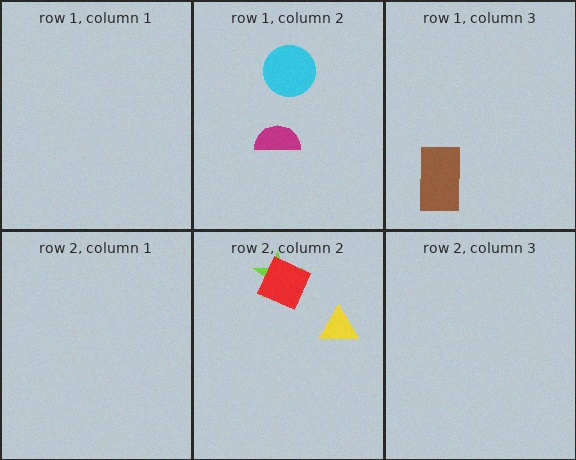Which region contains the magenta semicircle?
The row 1, column 2 region.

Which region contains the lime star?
The row 2, column 2 region.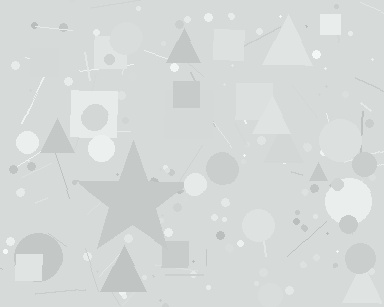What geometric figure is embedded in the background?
A star is embedded in the background.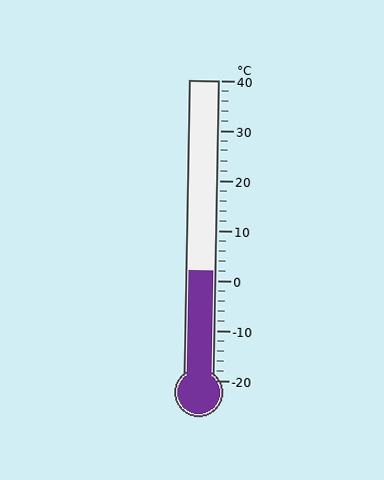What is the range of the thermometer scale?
The thermometer scale ranges from -20°C to 40°C.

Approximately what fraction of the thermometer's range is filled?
The thermometer is filled to approximately 35% of its range.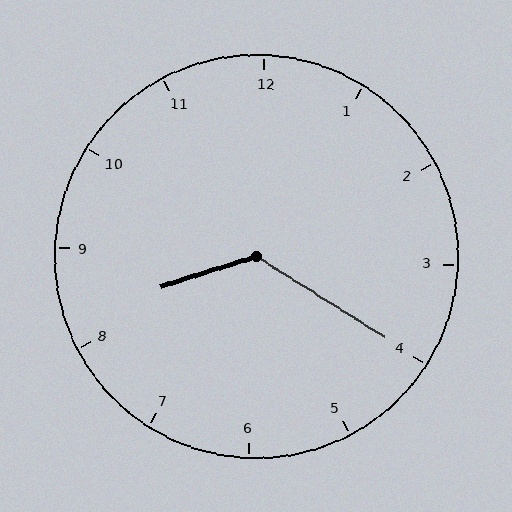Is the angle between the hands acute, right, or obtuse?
It is obtuse.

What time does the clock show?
8:20.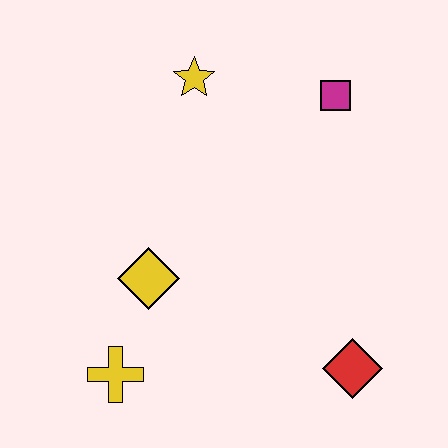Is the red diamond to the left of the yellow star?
No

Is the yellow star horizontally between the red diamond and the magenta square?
No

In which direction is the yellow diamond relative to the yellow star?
The yellow diamond is below the yellow star.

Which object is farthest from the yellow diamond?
The magenta square is farthest from the yellow diamond.